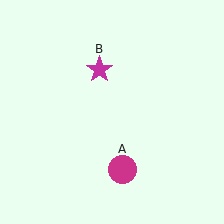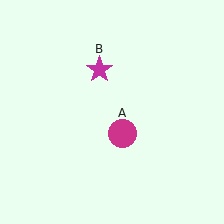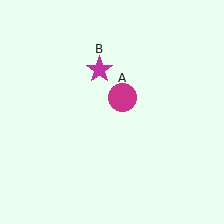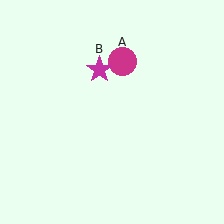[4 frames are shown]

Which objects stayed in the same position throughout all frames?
Magenta star (object B) remained stationary.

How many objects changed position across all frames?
1 object changed position: magenta circle (object A).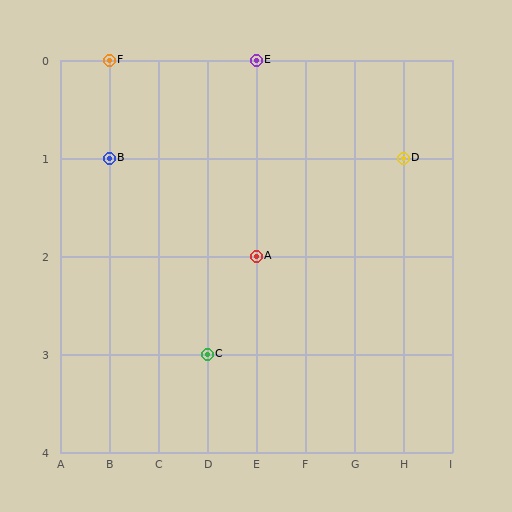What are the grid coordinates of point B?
Point B is at grid coordinates (B, 1).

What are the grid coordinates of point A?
Point A is at grid coordinates (E, 2).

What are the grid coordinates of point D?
Point D is at grid coordinates (H, 1).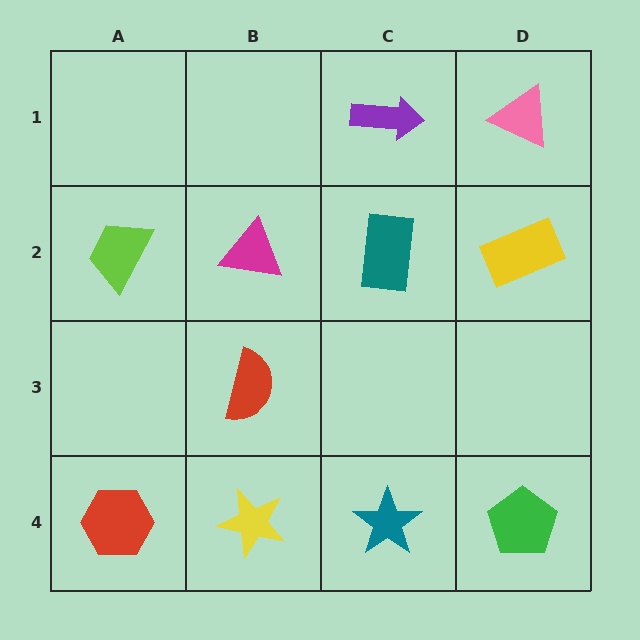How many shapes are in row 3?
1 shape.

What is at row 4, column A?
A red hexagon.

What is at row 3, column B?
A red semicircle.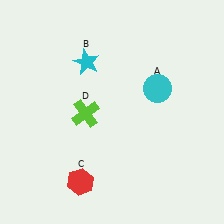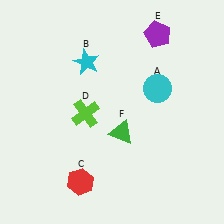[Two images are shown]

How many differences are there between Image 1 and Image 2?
There are 2 differences between the two images.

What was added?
A purple pentagon (E), a green triangle (F) were added in Image 2.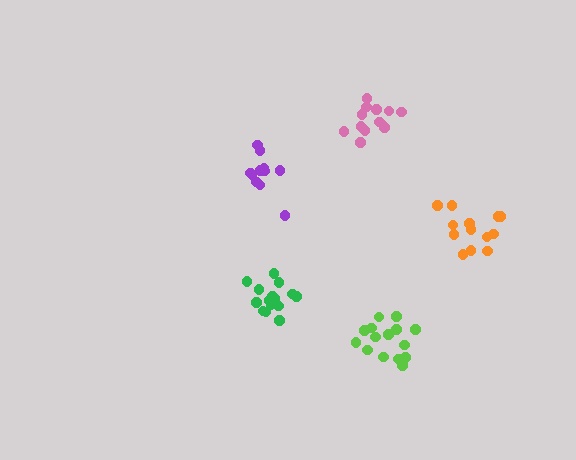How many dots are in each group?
Group 1: 15 dots, Group 2: 11 dots, Group 3: 13 dots, Group 4: 13 dots, Group 5: 15 dots (67 total).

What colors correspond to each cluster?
The clusters are colored: lime, purple, orange, pink, green.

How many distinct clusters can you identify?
There are 5 distinct clusters.